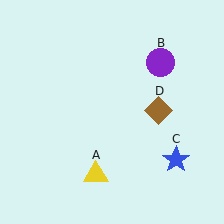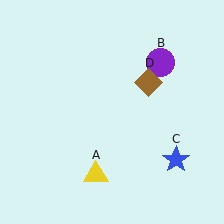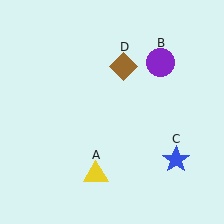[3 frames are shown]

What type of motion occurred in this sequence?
The brown diamond (object D) rotated counterclockwise around the center of the scene.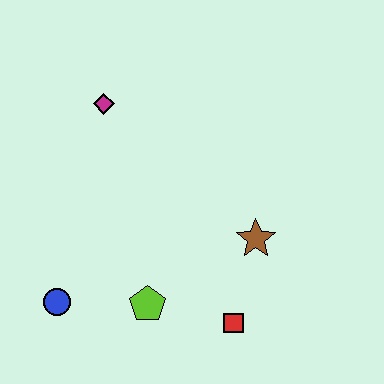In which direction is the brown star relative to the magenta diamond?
The brown star is to the right of the magenta diamond.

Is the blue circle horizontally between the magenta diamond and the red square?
No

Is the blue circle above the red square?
Yes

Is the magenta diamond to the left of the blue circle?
No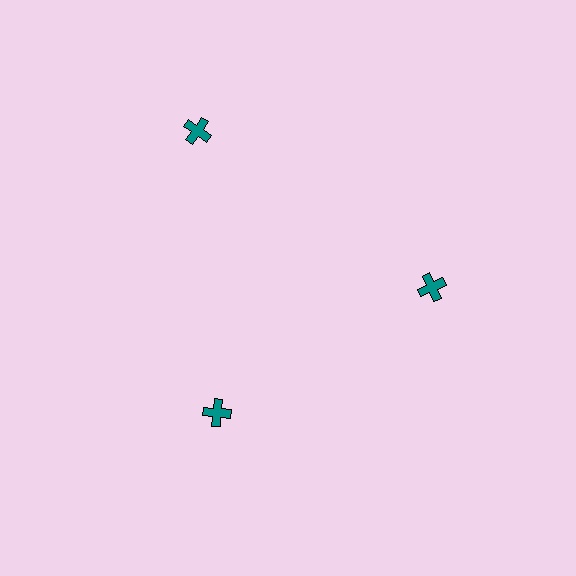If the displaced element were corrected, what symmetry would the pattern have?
It would have 3-fold rotational symmetry — the pattern would map onto itself every 120 degrees.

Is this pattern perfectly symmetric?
No. The 3 teal crosses are arranged in a ring, but one element near the 11 o'clock position is pushed outward from the center, breaking the 3-fold rotational symmetry.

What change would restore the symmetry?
The symmetry would be restored by moving it inward, back onto the ring so that all 3 crosses sit at equal angles and equal distance from the center.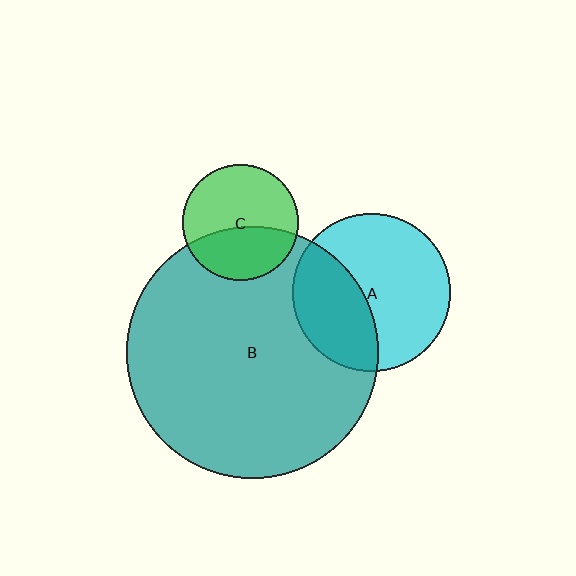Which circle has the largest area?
Circle B (teal).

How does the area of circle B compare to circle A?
Approximately 2.6 times.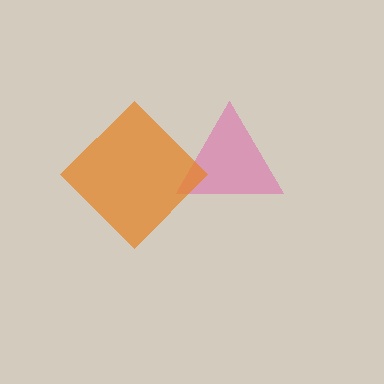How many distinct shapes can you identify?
There are 2 distinct shapes: a pink triangle, an orange diamond.